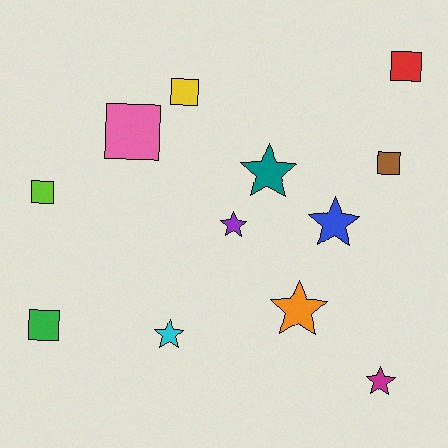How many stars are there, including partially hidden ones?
There are 6 stars.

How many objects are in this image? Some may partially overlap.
There are 12 objects.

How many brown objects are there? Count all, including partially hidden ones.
There is 1 brown object.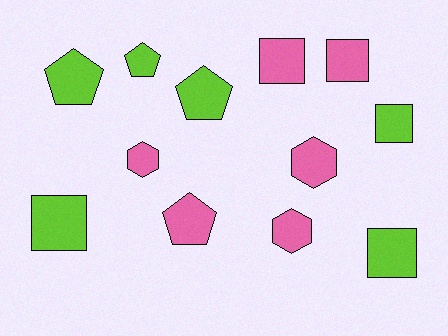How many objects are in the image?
There are 12 objects.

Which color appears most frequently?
Pink, with 6 objects.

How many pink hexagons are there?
There are 3 pink hexagons.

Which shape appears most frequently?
Square, with 5 objects.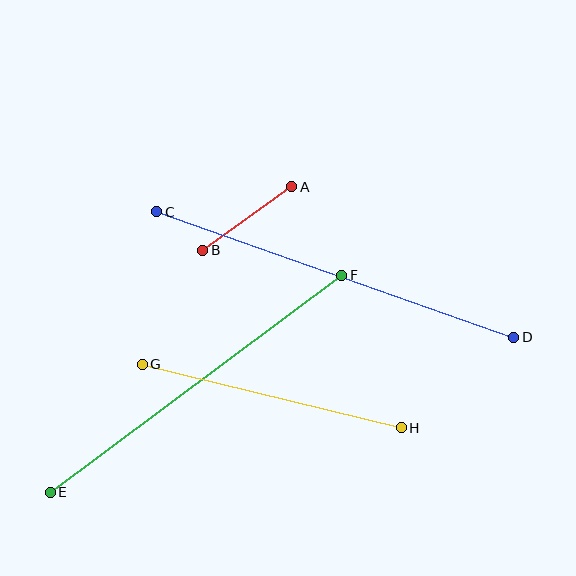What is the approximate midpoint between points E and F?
The midpoint is at approximately (196, 384) pixels.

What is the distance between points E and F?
The distance is approximately 363 pixels.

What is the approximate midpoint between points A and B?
The midpoint is at approximately (247, 218) pixels.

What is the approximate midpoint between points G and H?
The midpoint is at approximately (272, 396) pixels.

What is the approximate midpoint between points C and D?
The midpoint is at approximately (335, 275) pixels.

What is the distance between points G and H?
The distance is approximately 267 pixels.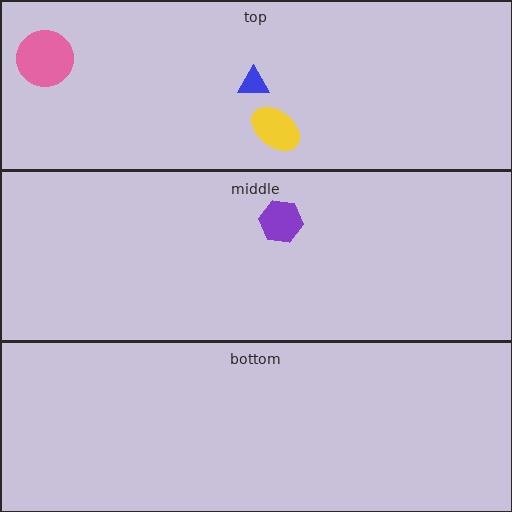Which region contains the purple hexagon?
The middle region.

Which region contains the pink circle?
The top region.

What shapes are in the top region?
The blue triangle, the pink circle, the yellow ellipse.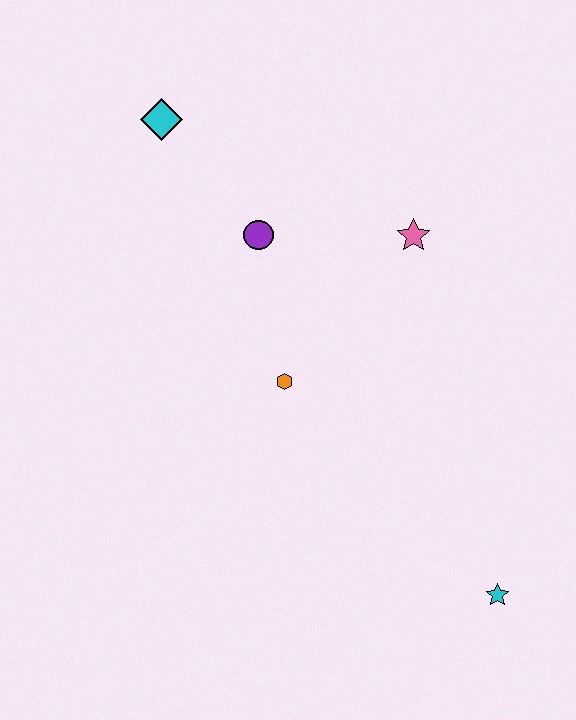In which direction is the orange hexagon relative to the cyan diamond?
The orange hexagon is below the cyan diamond.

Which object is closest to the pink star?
The purple circle is closest to the pink star.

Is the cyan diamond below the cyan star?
No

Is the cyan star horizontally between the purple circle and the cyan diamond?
No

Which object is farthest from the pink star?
The cyan star is farthest from the pink star.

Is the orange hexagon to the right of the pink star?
No